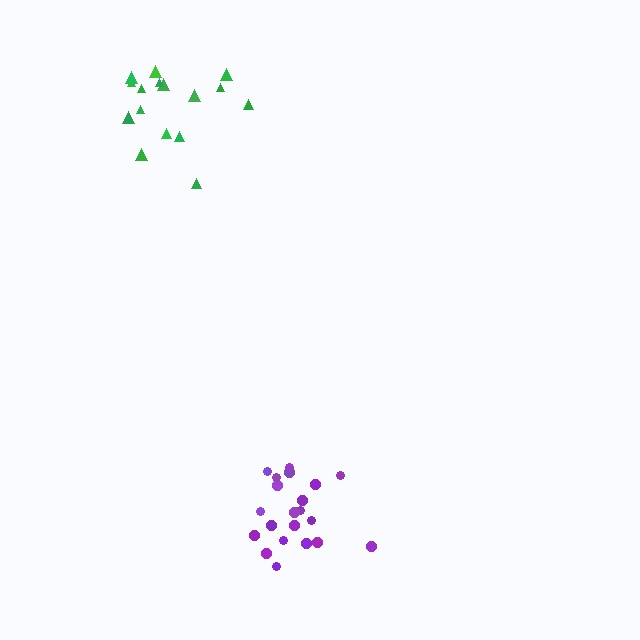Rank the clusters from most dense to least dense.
purple, green.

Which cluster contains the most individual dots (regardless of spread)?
Purple (21).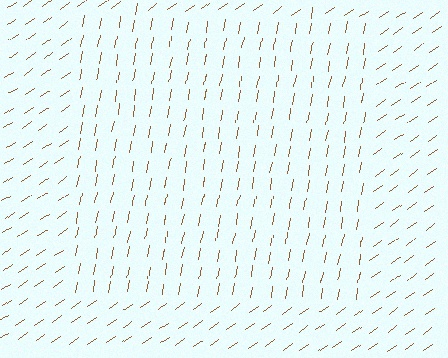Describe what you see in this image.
The image is filled with small brown line segments. A rectangle region in the image has lines oriented differently from the surrounding lines, creating a visible texture boundary.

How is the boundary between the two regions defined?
The boundary is defined purely by a change in line orientation (approximately 45 degrees difference). All lines are the same color and thickness.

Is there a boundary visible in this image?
Yes, there is a texture boundary formed by a change in line orientation.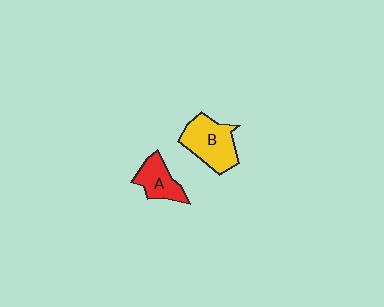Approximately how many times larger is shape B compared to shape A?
Approximately 1.5 times.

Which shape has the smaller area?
Shape A (red).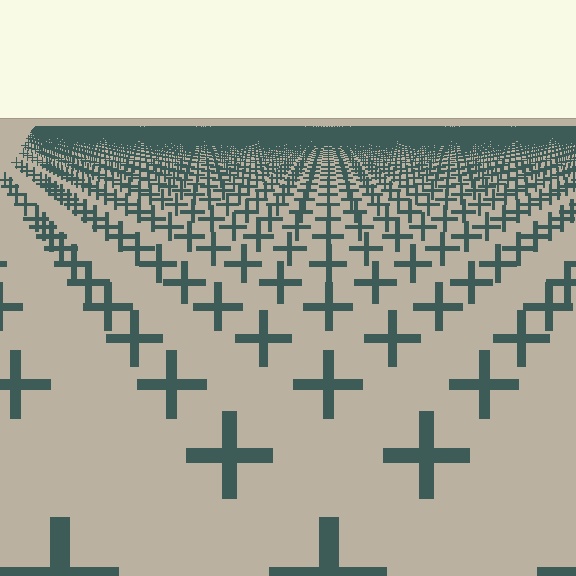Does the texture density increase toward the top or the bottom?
Density increases toward the top.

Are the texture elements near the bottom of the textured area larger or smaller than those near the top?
Larger. Near the bottom, elements are closer to the viewer and appear at a bigger on-screen size.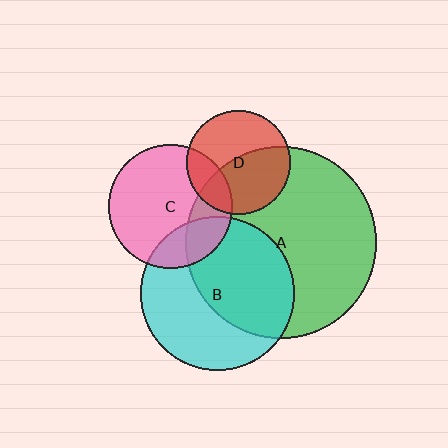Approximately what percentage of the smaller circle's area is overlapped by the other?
Approximately 20%.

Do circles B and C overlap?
Yes.